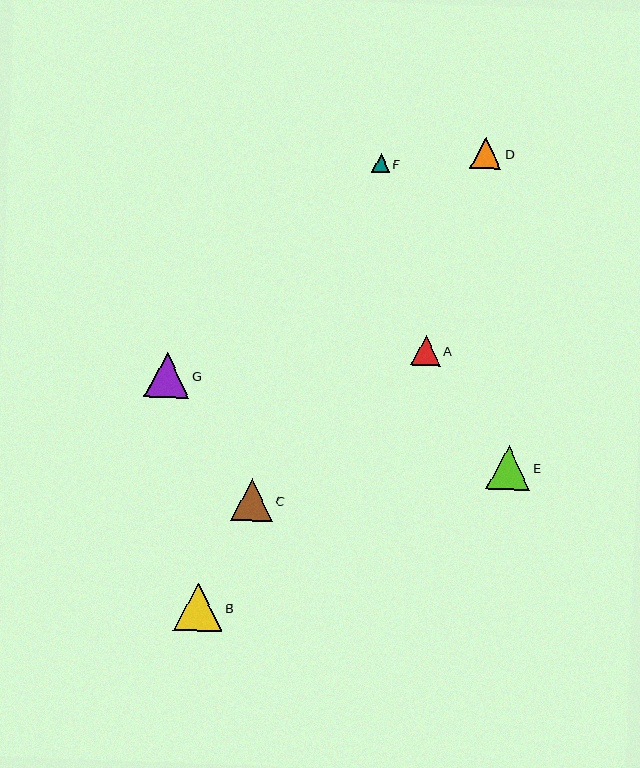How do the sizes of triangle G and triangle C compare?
Triangle G and triangle C are approximately the same size.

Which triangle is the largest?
Triangle B is the largest with a size of approximately 48 pixels.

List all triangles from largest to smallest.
From largest to smallest: B, G, E, C, D, A, F.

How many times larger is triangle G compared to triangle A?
Triangle G is approximately 1.5 times the size of triangle A.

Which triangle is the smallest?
Triangle F is the smallest with a size of approximately 18 pixels.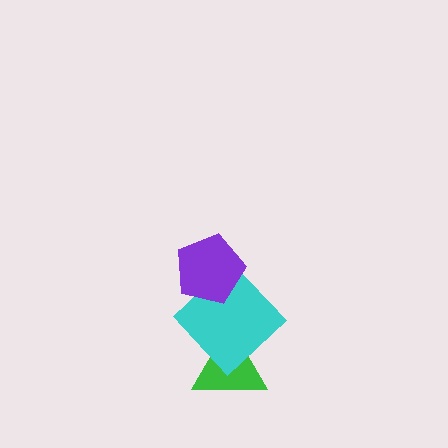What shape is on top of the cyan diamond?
The purple pentagon is on top of the cyan diamond.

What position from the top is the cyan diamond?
The cyan diamond is 2nd from the top.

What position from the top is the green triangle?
The green triangle is 3rd from the top.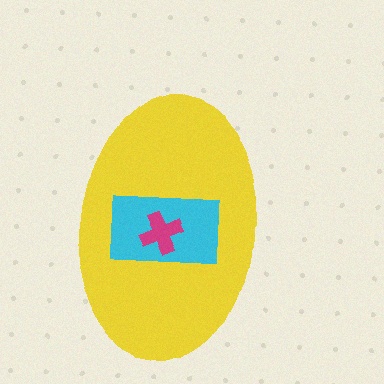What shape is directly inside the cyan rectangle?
The magenta cross.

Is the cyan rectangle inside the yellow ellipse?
Yes.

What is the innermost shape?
The magenta cross.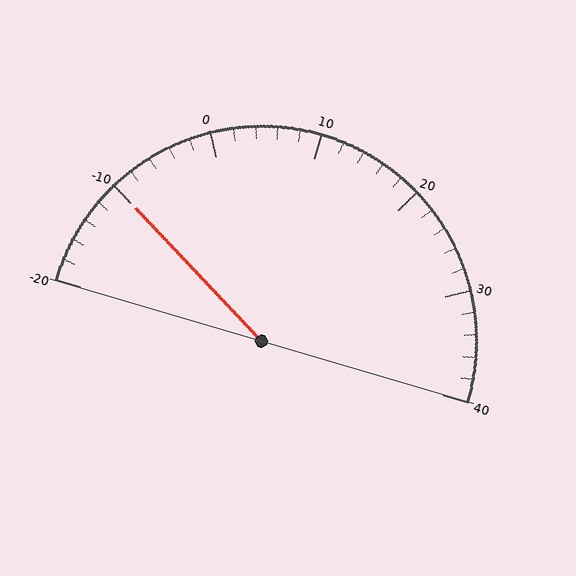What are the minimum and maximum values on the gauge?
The gauge ranges from -20 to 40.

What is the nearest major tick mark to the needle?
The nearest major tick mark is -10.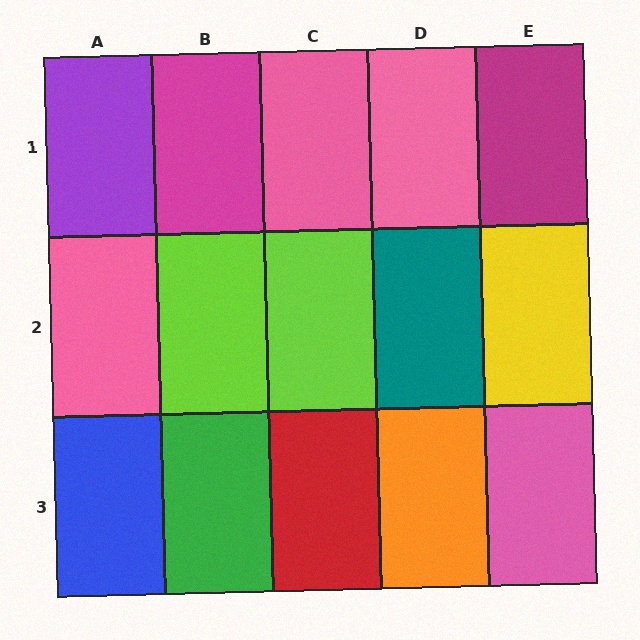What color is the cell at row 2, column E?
Yellow.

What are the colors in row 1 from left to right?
Purple, magenta, pink, pink, magenta.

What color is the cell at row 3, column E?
Pink.